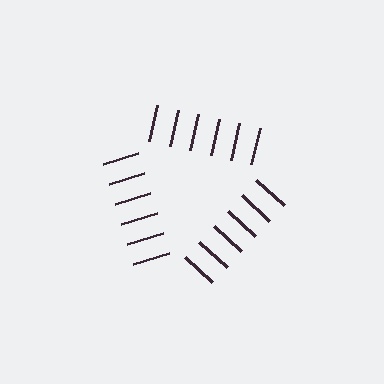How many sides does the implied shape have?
3 sides — the line-ends trace a triangle.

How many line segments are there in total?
18 — 6 along each of the 3 edges.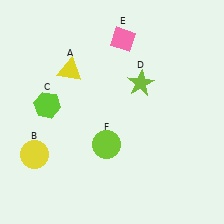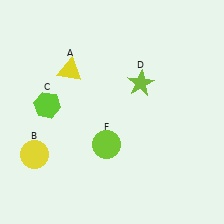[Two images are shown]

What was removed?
The pink diamond (E) was removed in Image 2.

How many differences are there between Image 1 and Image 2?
There is 1 difference between the two images.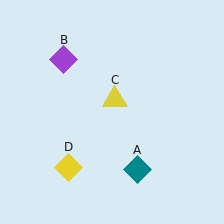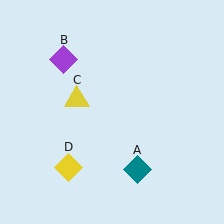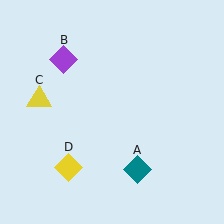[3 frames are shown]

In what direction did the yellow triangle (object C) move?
The yellow triangle (object C) moved left.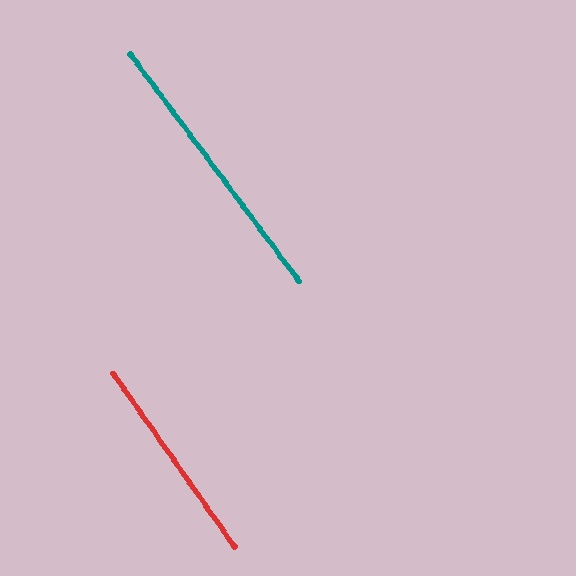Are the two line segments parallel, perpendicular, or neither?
Parallel — their directions differ by only 1.6°.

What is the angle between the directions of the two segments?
Approximately 2 degrees.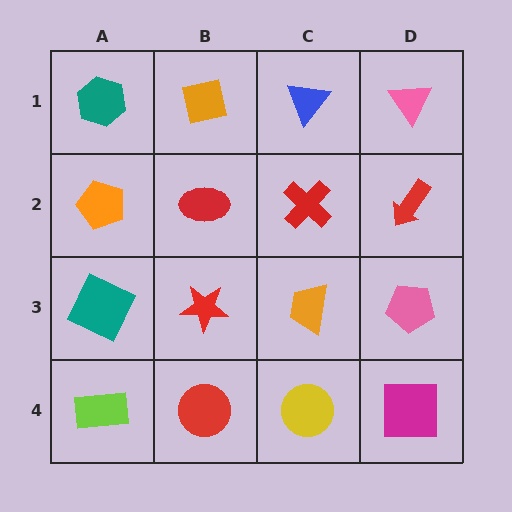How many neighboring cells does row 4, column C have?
3.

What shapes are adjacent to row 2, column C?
A blue triangle (row 1, column C), an orange trapezoid (row 3, column C), a red ellipse (row 2, column B), a red arrow (row 2, column D).